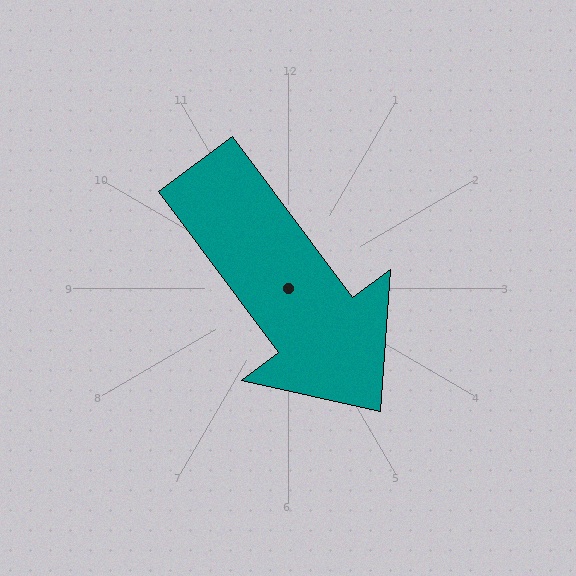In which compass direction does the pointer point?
Southeast.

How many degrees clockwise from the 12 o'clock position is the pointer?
Approximately 143 degrees.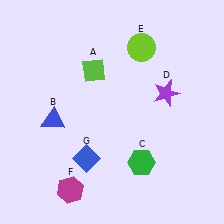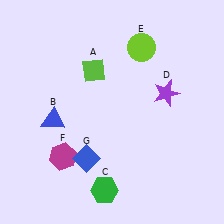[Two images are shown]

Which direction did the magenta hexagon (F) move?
The magenta hexagon (F) moved up.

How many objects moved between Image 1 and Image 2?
2 objects moved between the two images.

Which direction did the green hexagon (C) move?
The green hexagon (C) moved left.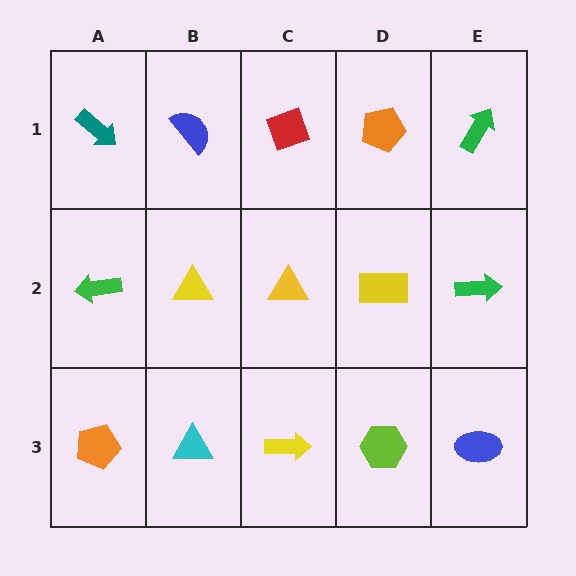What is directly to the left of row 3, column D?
A yellow arrow.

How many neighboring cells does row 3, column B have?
3.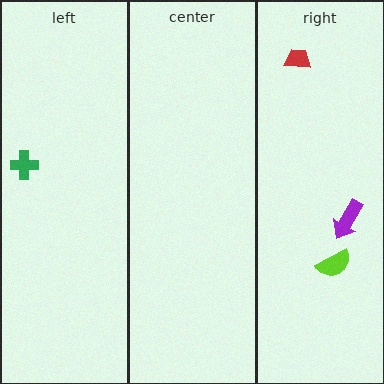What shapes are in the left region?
The green cross.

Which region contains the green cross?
The left region.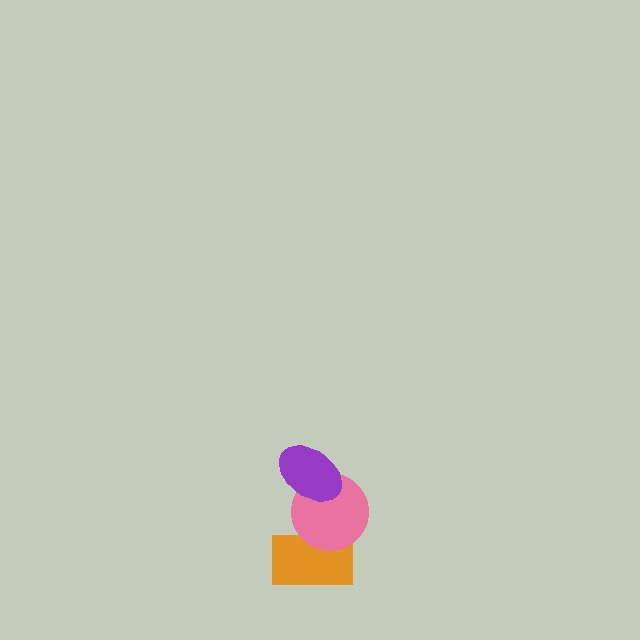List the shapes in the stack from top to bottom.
From top to bottom: the purple ellipse, the pink circle, the orange rectangle.